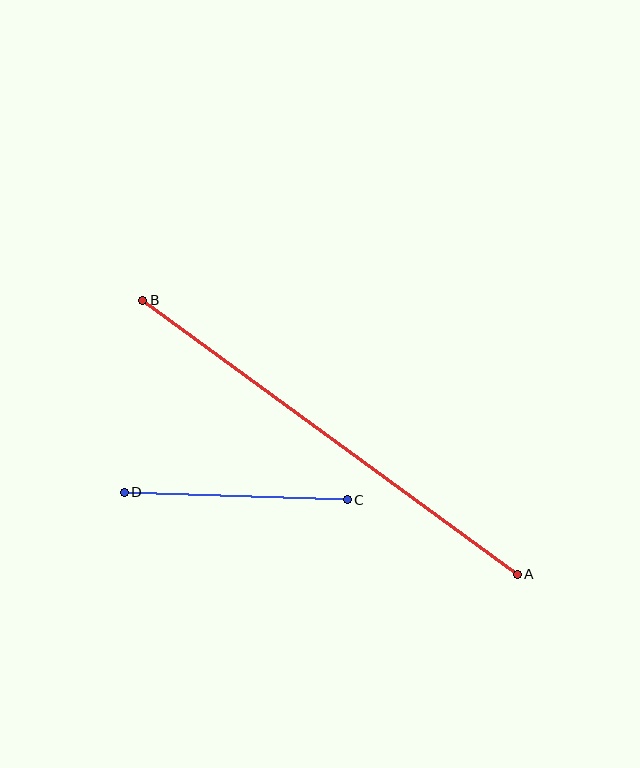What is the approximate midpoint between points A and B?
The midpoint is at approximately (330, 437) pixels.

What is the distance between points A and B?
The distance is approximately 464 pixels.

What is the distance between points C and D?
The distance is approximately 223 pixels.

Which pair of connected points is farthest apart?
Points A and B are farthest apart.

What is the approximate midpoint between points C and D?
The midpoint is at approximately (236, 496) pixels.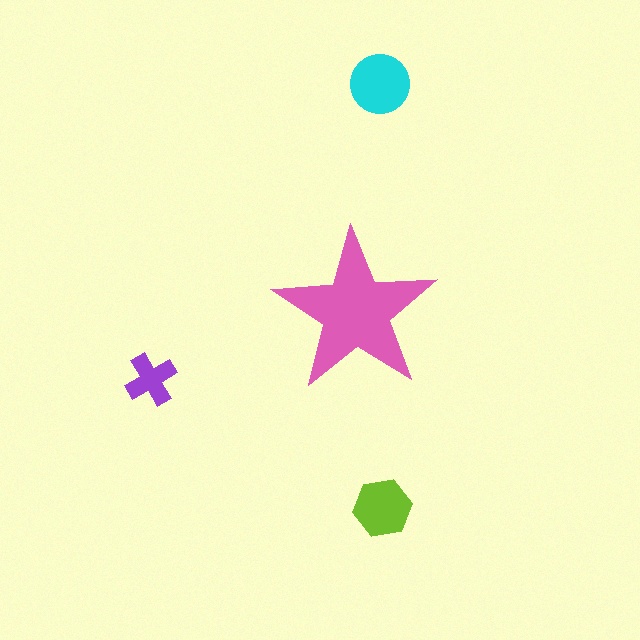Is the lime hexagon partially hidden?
No, the lime hexagon is fully visible.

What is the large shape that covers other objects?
A pink star.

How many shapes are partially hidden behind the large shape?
0 shapes are partially hidden.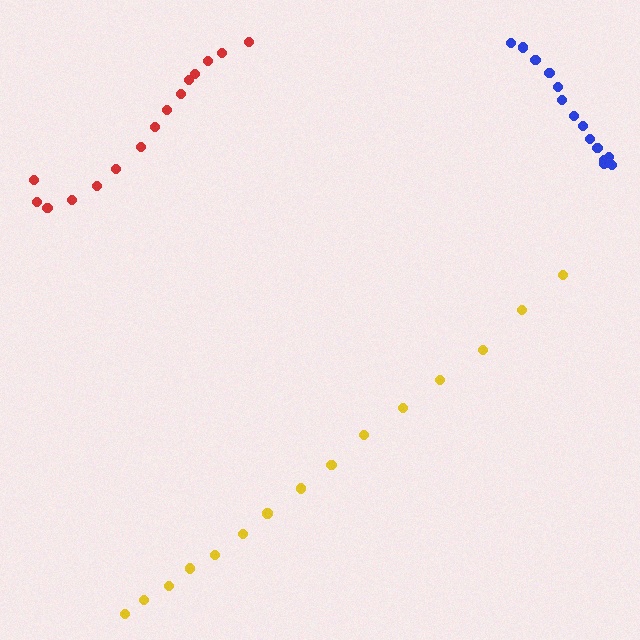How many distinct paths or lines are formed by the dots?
There are 3 distinct paths.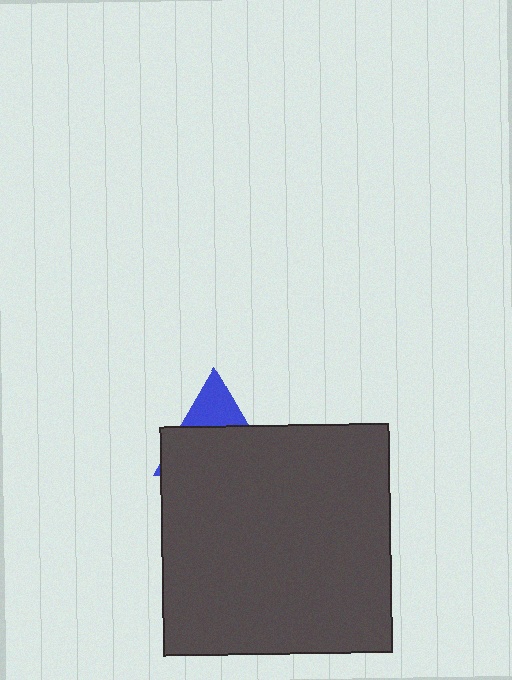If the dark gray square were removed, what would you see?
You would see the complete blue triangle.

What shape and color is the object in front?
The object in front is a dark gray square.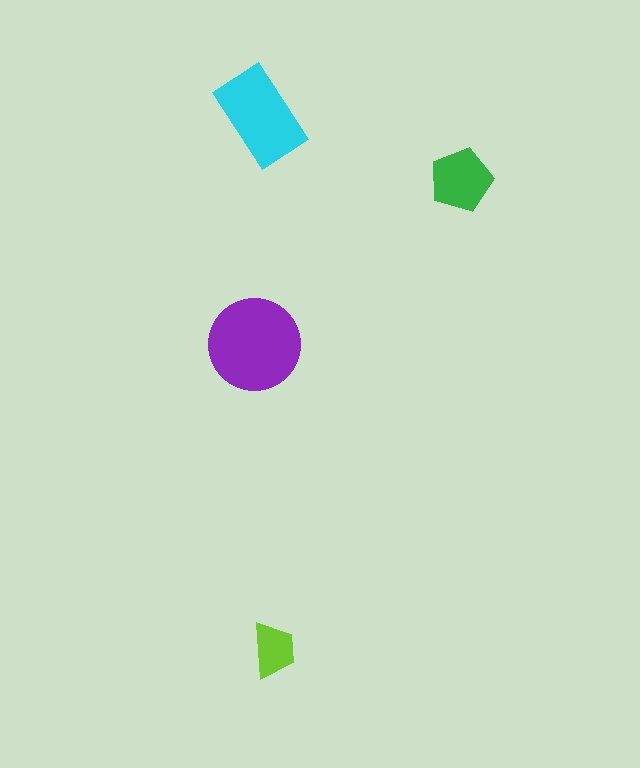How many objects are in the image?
There are 4 objects in the image.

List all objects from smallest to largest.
The lime trapezoid, the green pentagon, the cyan rectangle, the purple circle.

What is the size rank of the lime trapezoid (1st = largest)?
4th.